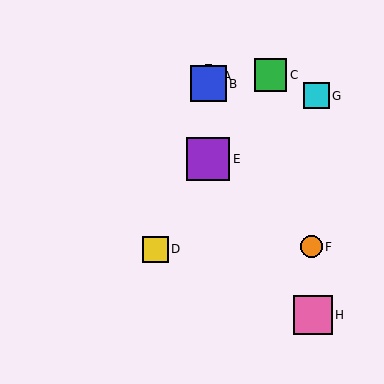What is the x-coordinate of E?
Object E is at x≈208.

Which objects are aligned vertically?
Objects A, B, E are aligned vertically.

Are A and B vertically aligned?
Yes, both are at x≈208.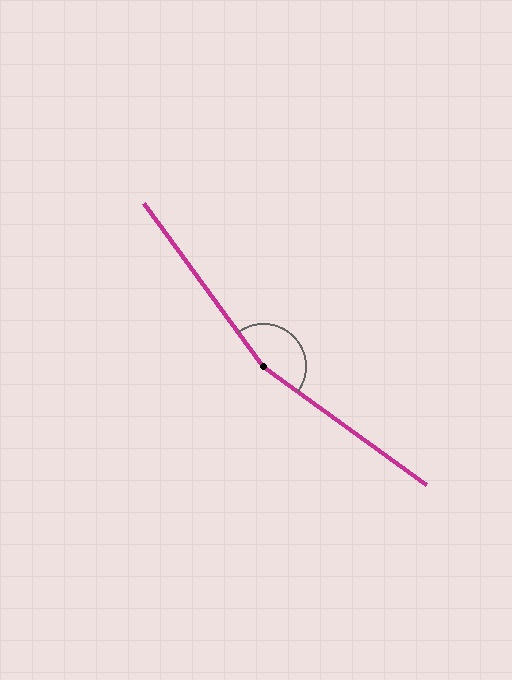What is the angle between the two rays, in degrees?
Approximately 162 degrees.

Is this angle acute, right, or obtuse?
It is obtuse.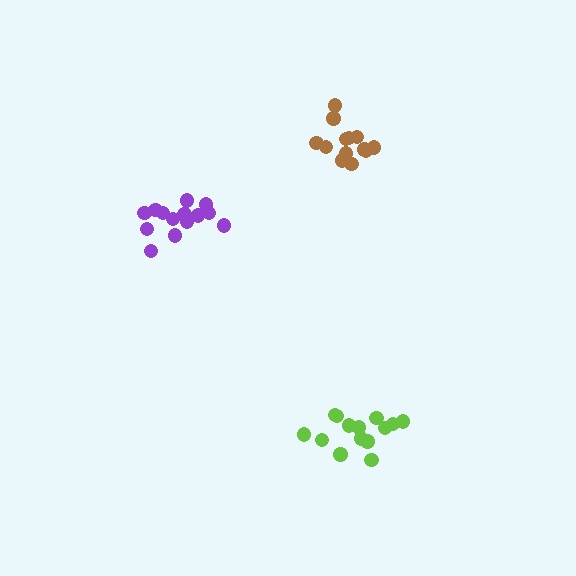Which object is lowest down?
The lime cluster is bottommost.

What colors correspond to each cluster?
The clusters are colored: purple, lime, brown.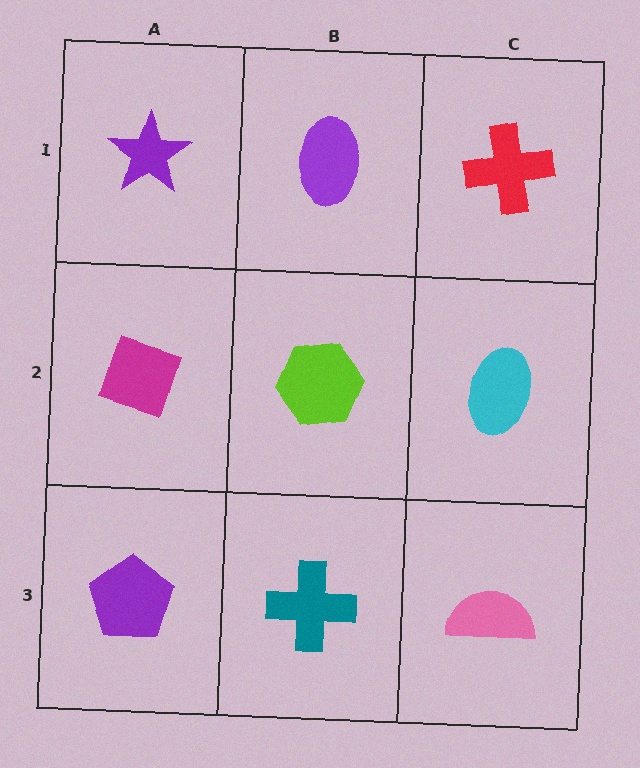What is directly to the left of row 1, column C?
A purple ellipse.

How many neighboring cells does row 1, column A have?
2.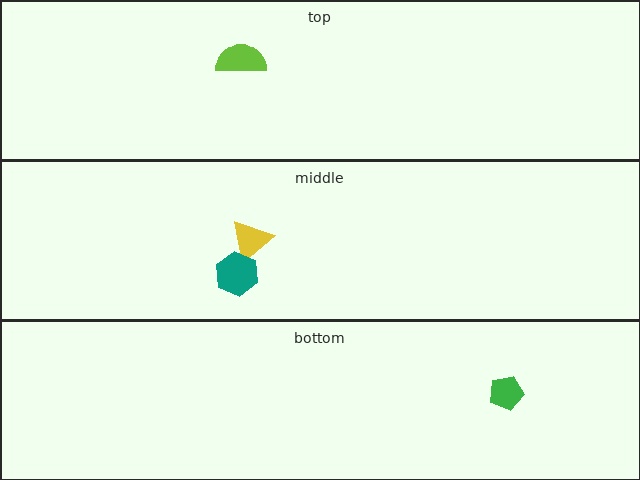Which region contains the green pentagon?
The bottom region.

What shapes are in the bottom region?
The green pentagon.